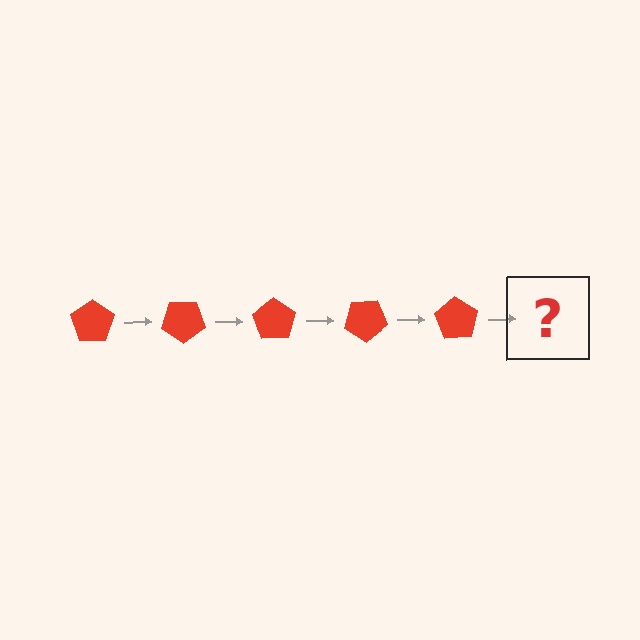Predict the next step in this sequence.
The next step is a red pentagon rotated 175 degrees.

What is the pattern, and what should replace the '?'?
The pattern is that the pentagon rotates 35 degrees each step. The '?' should be a red pentagon rotated 175 degrees.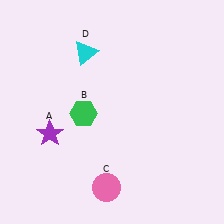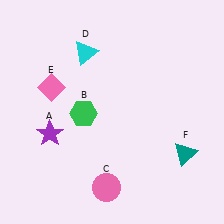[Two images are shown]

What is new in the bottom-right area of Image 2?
A teal triangle (F) was added in the bottom-right area of Image 2.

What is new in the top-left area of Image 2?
A pink diamond (E) was added in the top-left area of Image 2.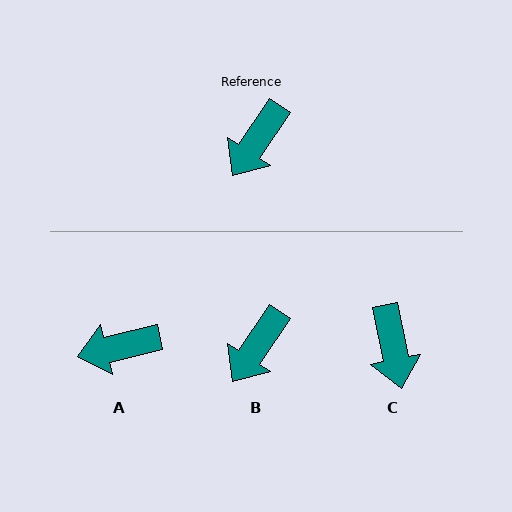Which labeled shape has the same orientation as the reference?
B.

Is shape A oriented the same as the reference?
No, it is off by about 43 degrees.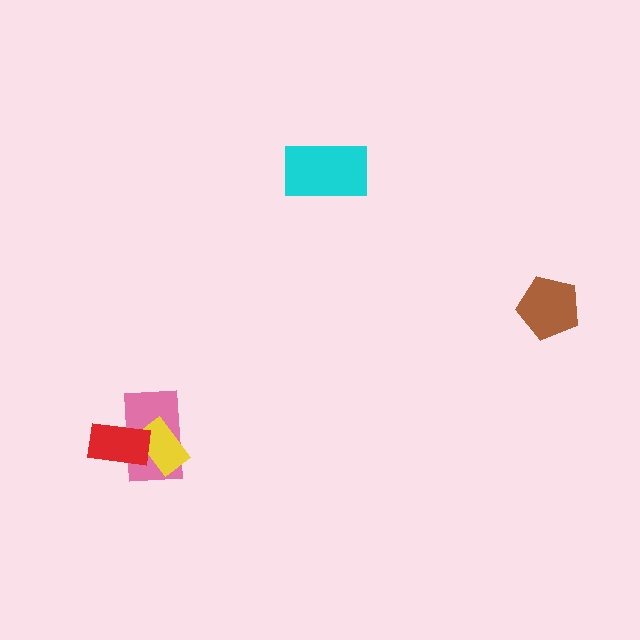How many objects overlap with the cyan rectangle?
0 objects overlap with the cyan rectangle.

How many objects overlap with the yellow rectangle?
2 objects overlap with the yellow rectangle.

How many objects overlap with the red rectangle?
2 objects overlap with the red rectangle.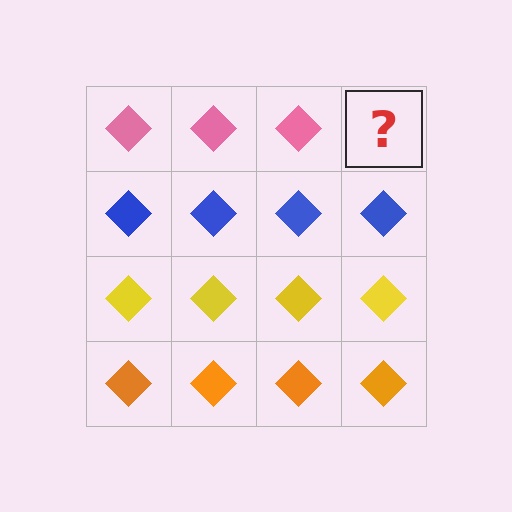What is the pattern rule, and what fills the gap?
The rule is that each row has a consistent color. The gap should be filled with a pink diamond.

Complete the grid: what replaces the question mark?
The question mark should be replaced with a pink diamond.